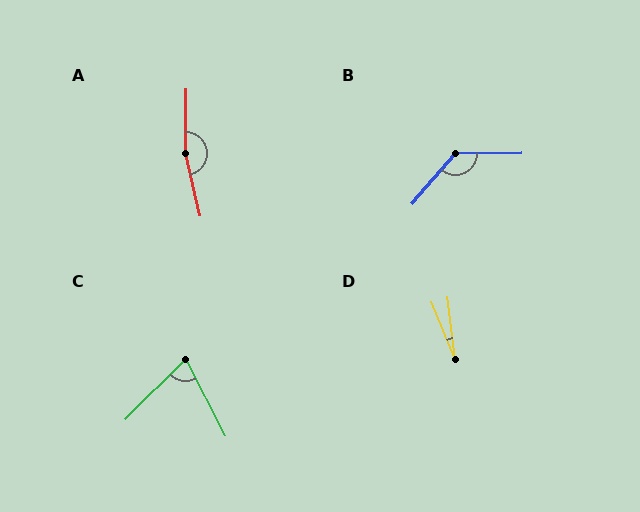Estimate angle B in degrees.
Approximately 131 degrees.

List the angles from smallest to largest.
D (16°), C (72°), B (131°), A (167°).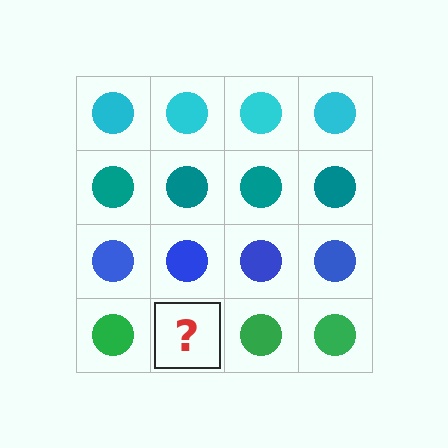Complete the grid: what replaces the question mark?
The question mark should be replaced with a green circle.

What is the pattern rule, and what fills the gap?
The rule is that each row has a consistent color. The gap should be filled with a green circle.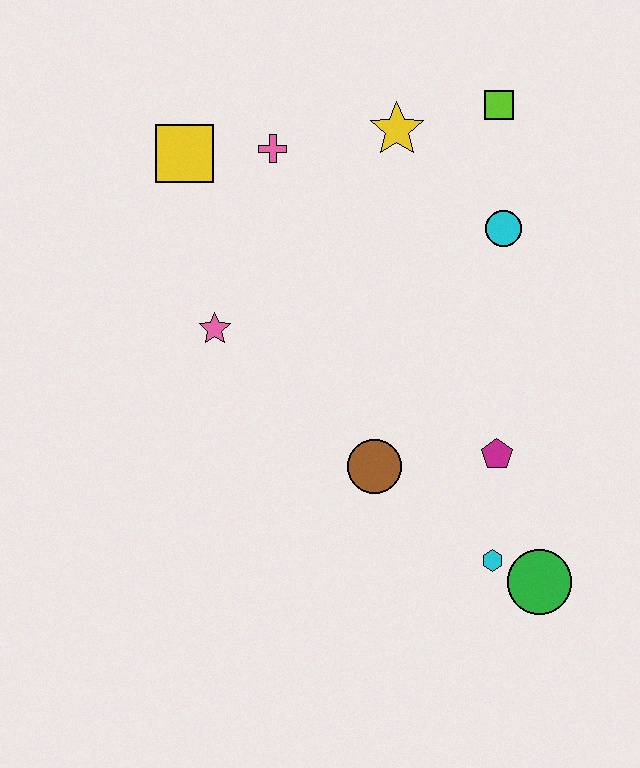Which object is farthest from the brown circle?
The lime square is farthest from the brown circle.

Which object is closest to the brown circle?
The magenta pentagon is closest to the brown circle.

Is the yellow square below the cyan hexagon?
No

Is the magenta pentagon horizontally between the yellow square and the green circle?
Yes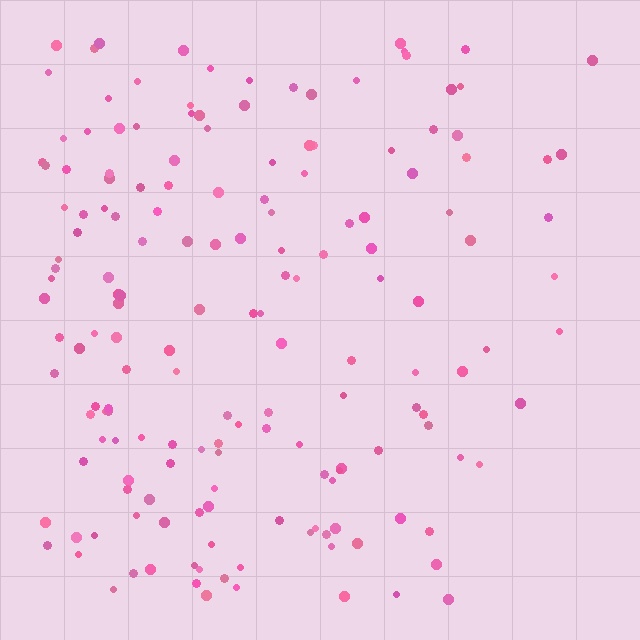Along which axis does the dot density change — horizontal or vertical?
Horizontal.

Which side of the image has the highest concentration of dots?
The left.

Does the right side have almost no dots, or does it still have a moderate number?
Still a moderate number, just noticeably fewer than the left.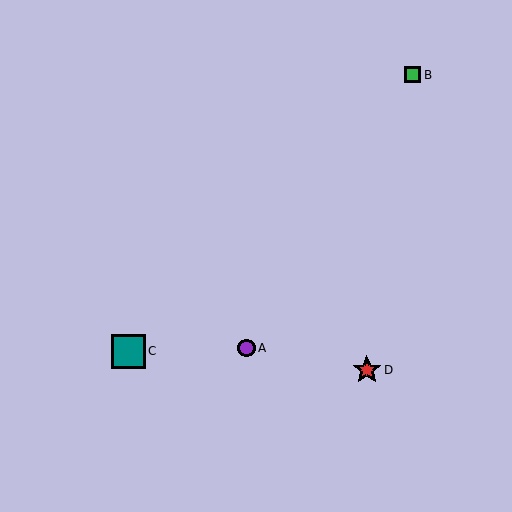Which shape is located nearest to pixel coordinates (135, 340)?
The teal square (labeled C) at (128, 351) is nearest to that location.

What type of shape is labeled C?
Shape C is a teal square.